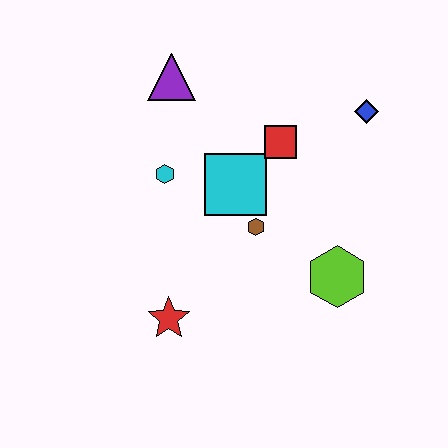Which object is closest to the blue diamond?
The red square is closest to the blue diamond.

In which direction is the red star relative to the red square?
The red star is below the red square.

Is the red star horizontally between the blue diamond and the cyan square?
No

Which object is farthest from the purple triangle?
The lime hexagon is farthest from the purple triangle.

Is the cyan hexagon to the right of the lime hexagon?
No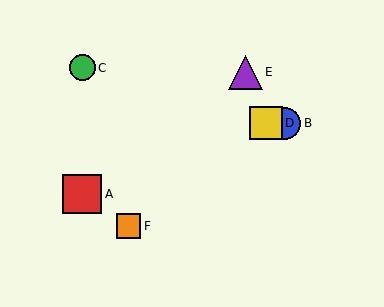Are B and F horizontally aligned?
No, B is at y≈123 and F is at y≈226.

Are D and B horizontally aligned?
Yes, both are at y≈123.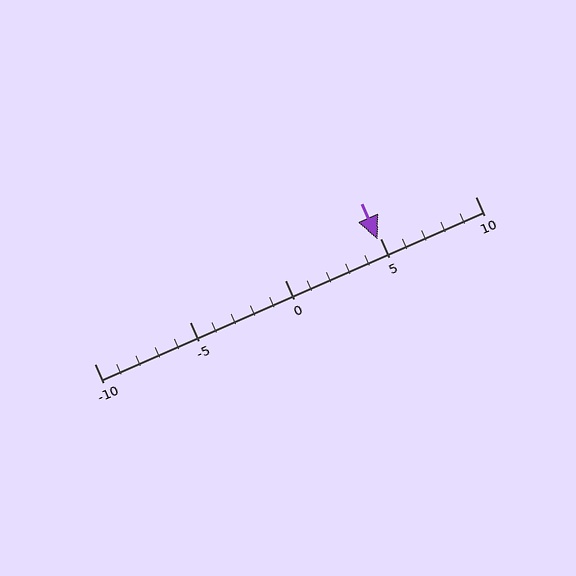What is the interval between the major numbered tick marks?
The major tick marks are spaced 5 units apart.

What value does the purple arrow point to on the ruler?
The purple arrow points to approximately 5.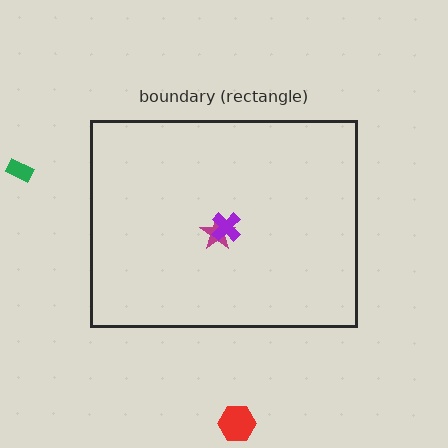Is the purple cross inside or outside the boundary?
Inside.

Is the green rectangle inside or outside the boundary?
Outside.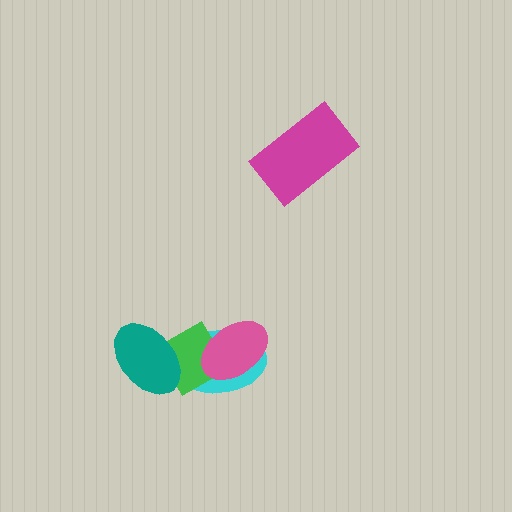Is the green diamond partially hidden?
Yes, it is partially covered by another shape.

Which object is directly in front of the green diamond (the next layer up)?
The pink ellipse is directly in front of the green diamond.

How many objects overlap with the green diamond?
3 objects overlap with the green diamond.